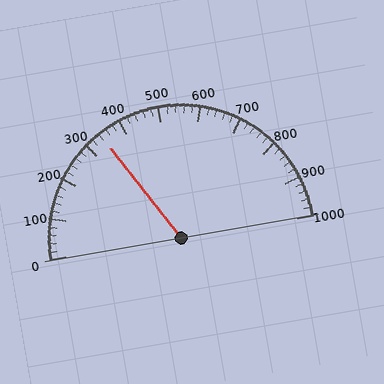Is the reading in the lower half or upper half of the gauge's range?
The reading is in the lower half of the range (0 to 1000).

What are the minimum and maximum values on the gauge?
The gauge ranges from 0 to 1000.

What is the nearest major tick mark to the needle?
The nearest major tick mark is 300.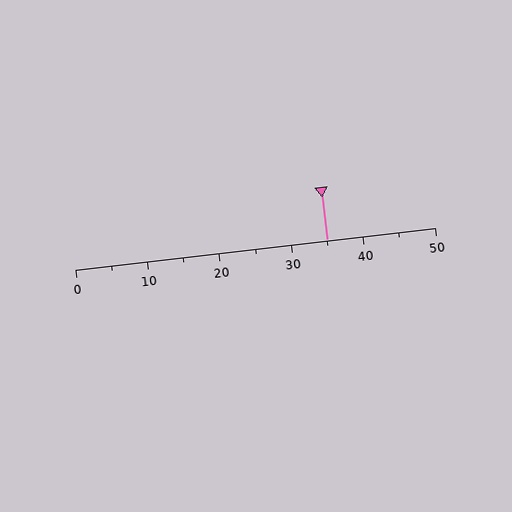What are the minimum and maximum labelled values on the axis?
The axis runs from 0 to 50.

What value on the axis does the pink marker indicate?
The marker indicates approximately 35.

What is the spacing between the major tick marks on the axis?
The major ticks are spaced 10 apart.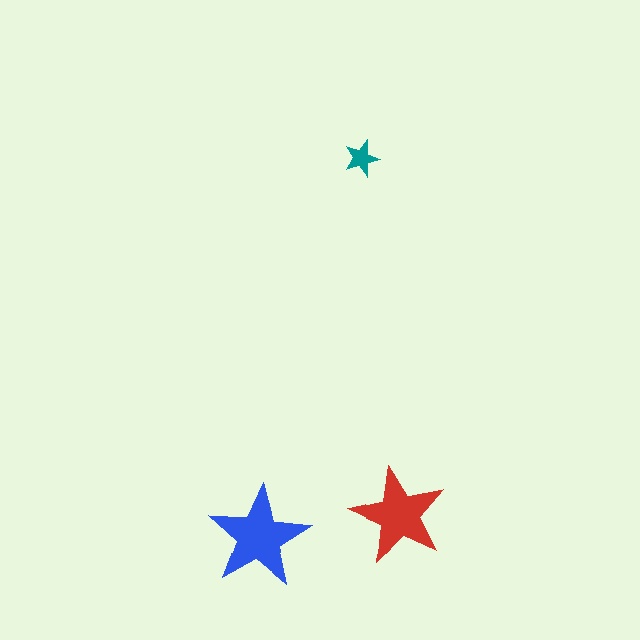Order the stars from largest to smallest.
the blue one, the red one, the teal one.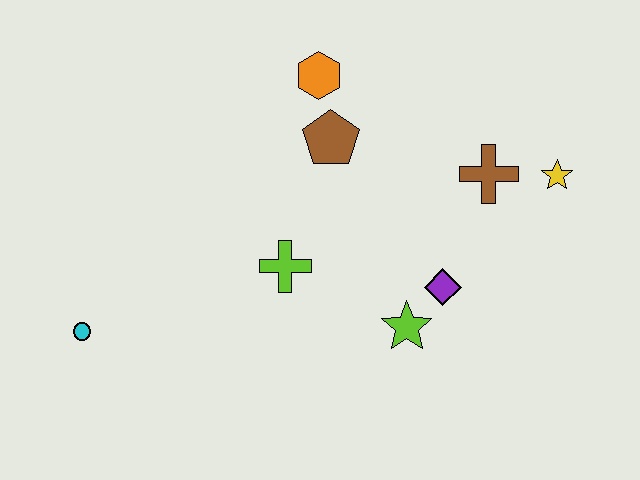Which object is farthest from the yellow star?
The cyan circle is farthest from the yellow star.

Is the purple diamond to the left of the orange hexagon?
No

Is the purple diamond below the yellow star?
Yes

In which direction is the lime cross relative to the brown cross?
The lime cross is to the left of the brown cross.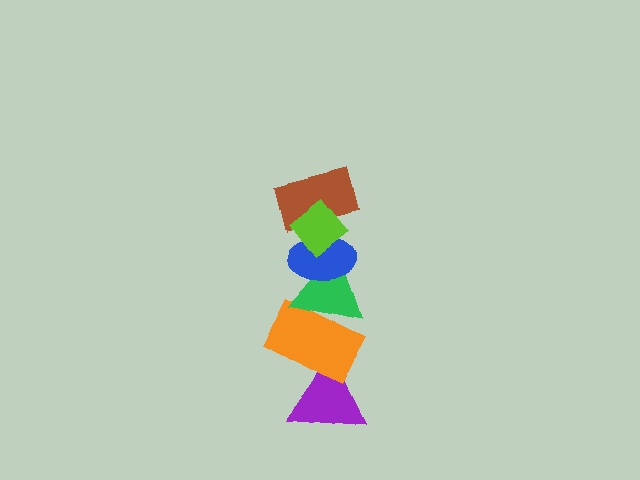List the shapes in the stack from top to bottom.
From top to bottom: the lime diamond, the brown rectangle, the blue ellipse, the green triangle, the orange rectangle, the purple triangle.